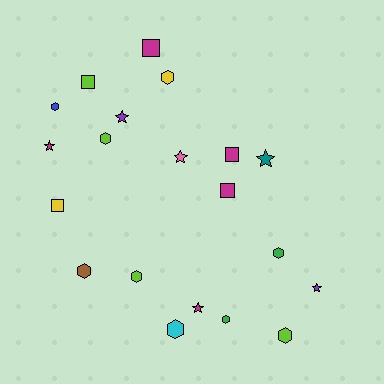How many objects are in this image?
There are 20 objects.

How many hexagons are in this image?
There are 9 hexagons.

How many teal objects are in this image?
There is 1 teal object.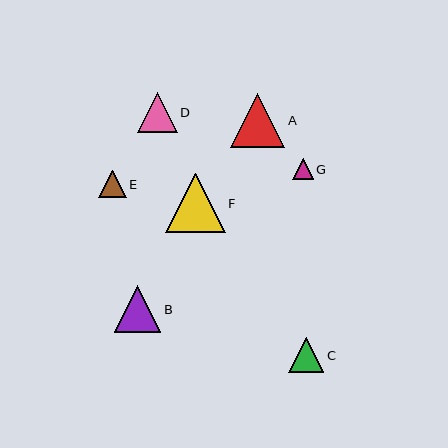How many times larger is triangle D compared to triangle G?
Triangle D is approximately 1.9 times the size of triangle G.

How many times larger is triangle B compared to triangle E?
Triangle B is approximately 1.7 times the size of triangle E.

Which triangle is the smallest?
Triangle G is the smallest with a size of approximately 21 pixels.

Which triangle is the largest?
Triangle F is the largest with a size of approximately 59 pixels.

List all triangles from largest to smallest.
From largest to smallest: F, A, B, D, C, E, G.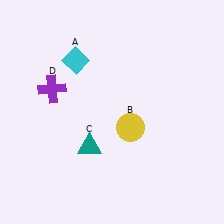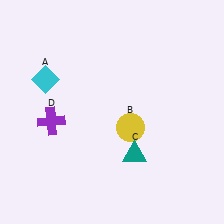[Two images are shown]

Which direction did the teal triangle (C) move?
The teal triangle (C) moved right.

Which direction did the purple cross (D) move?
The purple cross (D) moved down.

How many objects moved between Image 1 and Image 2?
3 objects moved between the two images.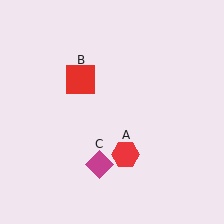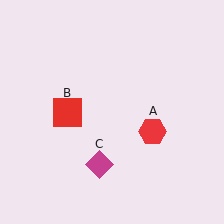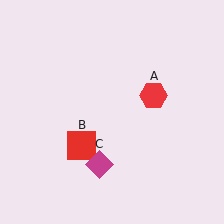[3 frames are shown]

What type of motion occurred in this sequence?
The red hexagon (object A), red square (object B) rotated counterclockwise around the center of the scene.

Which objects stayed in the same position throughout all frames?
Magenta diamond (object C) remained stationary.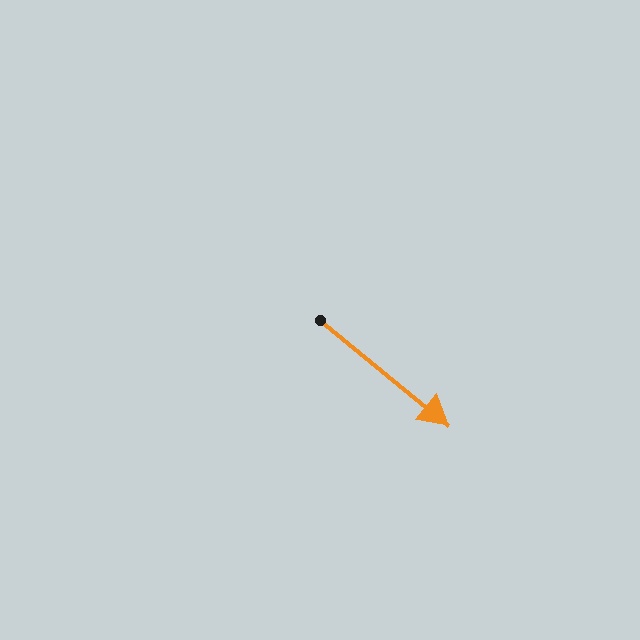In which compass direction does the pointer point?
Southeast.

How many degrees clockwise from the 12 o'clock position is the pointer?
Approximately 129 degrees.